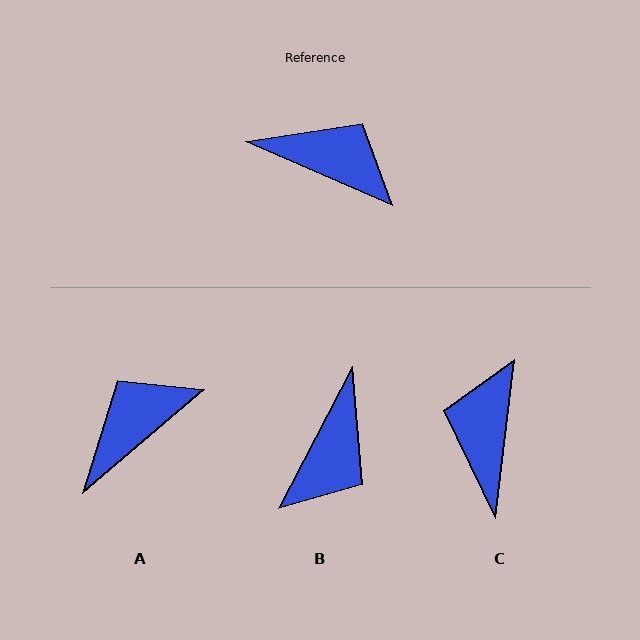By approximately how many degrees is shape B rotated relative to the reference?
Approximately 94 degrees clockwise.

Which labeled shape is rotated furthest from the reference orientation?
C, about 107 degrees away.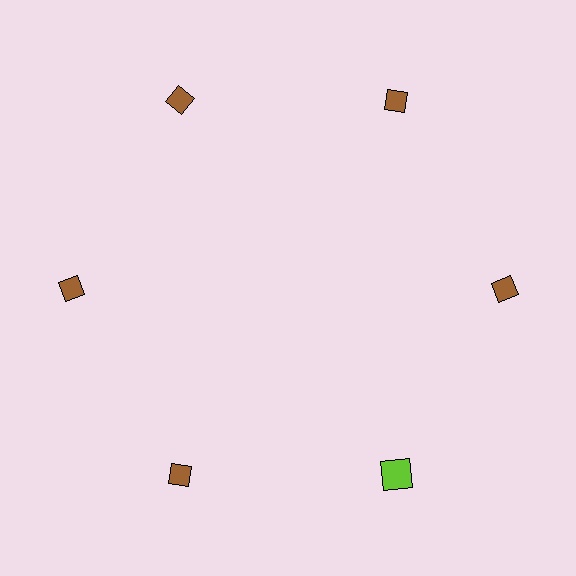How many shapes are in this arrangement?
There are 6 shapes arranged in a ring pattern.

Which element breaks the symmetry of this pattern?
The lime square at roughly the 5 o'clock position breaks the symmetry. All other shapes are brown diamonds.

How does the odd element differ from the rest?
It differs in both color (lime instead of brown) and shape (square instead of diamond).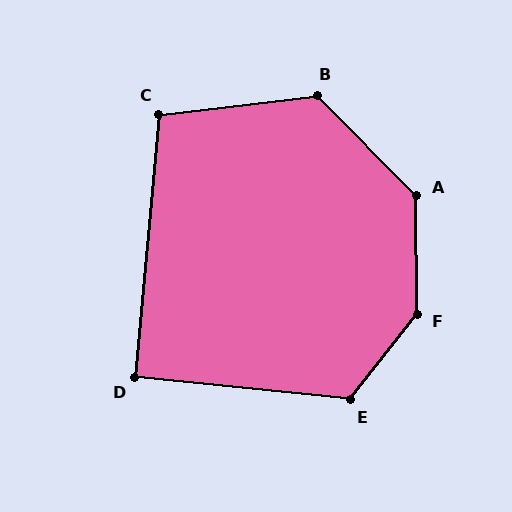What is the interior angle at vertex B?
Approximately 128 degrees (obtuse).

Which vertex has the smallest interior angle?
D, at approximately 90 degrees.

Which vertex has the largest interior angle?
F, at approximately 141 degrees.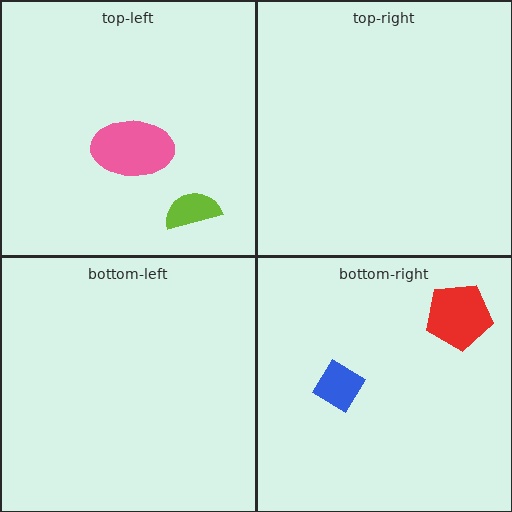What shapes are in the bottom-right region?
The red pentagon, the blue diamond.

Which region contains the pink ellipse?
The top-left region.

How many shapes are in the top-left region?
2.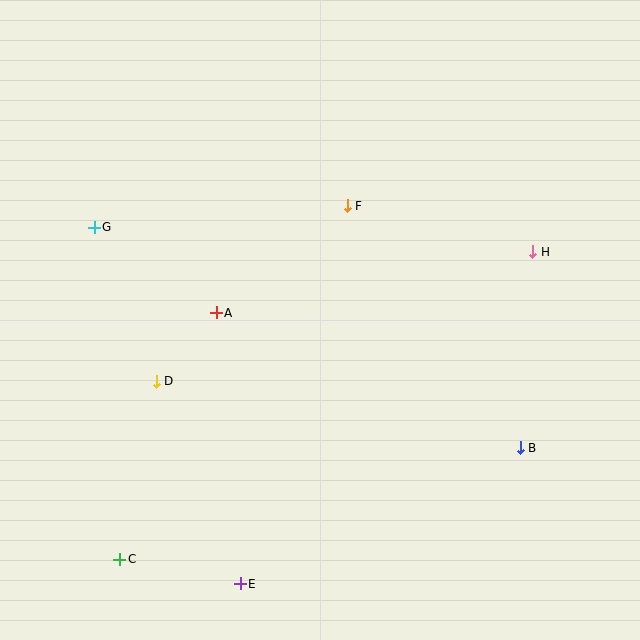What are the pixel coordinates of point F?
Point F is at (347, 206).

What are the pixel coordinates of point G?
Point G is at (94, 227).